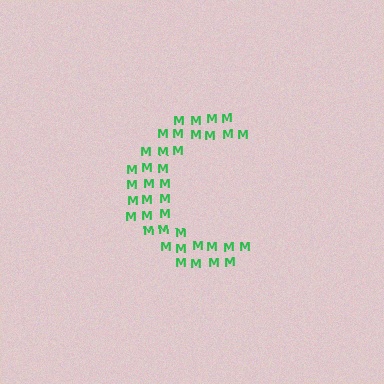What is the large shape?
The large shape is the letter C.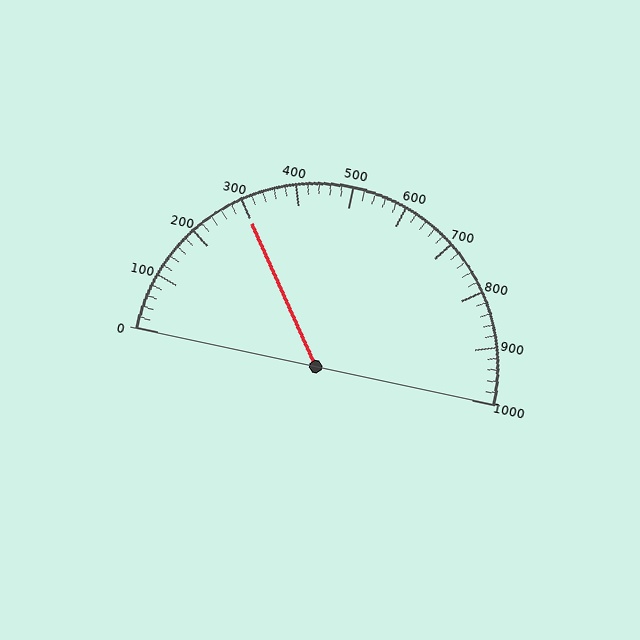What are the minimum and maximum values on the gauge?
The gauge ranges from 0 to 1000.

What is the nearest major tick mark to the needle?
The nearest major tick mark is 300.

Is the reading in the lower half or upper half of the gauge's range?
The reading is in the lower half of the range (0 to 1000).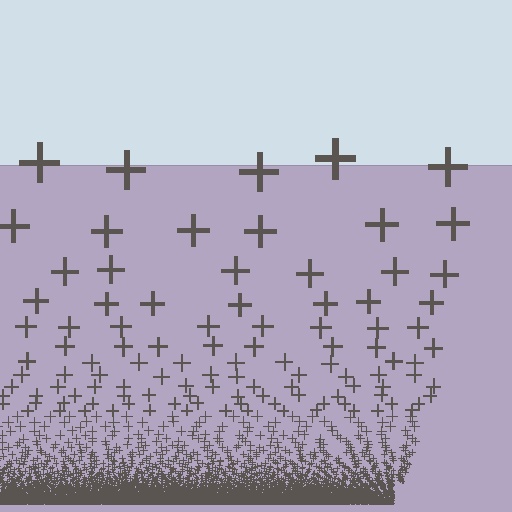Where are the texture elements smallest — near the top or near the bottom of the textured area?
Near the bottom.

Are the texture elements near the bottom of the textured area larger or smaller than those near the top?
Smaller. The gradient is inverted — elements near the bottom are smaller and denser.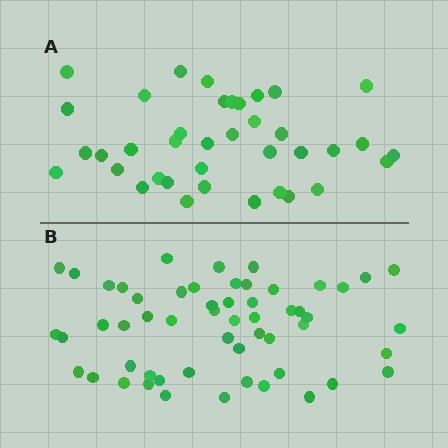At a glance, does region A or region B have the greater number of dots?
Region B (the bottom region) has more dots.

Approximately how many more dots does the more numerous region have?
Region B has approximately 15 more dots than region A.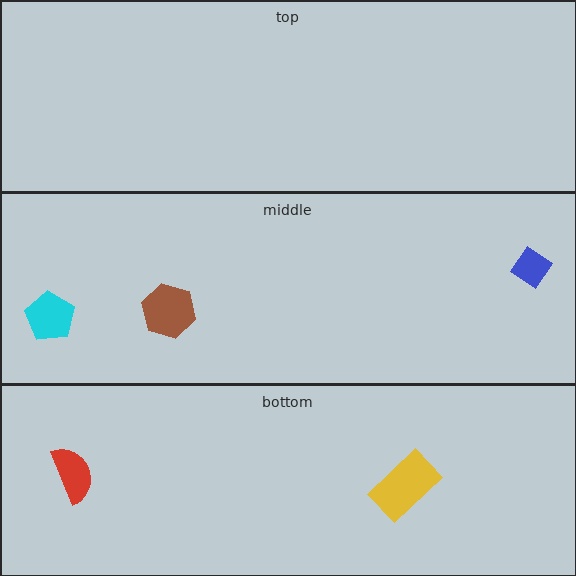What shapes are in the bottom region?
The yellow rectangle, the red semicircle.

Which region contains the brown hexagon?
The middle region.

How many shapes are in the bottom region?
2.